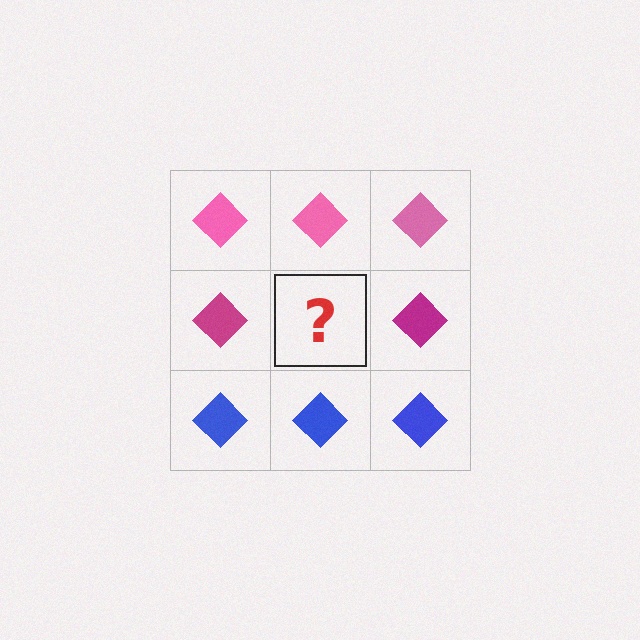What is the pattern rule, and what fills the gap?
The rule is that each row has a consistent color. The gap should be filled with a magenta diamond.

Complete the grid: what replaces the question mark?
The question mark should be replaced with a magenta diamond.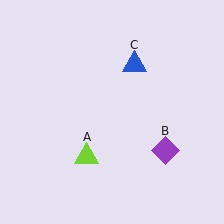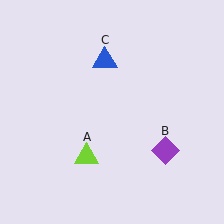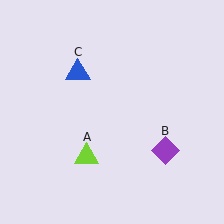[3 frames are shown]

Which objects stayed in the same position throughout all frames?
Lime triangle (object A) and purple diamond (object B) remained stationary.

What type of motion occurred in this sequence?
The blue triangle (object C) rotated counterclockwise around the center of the scene.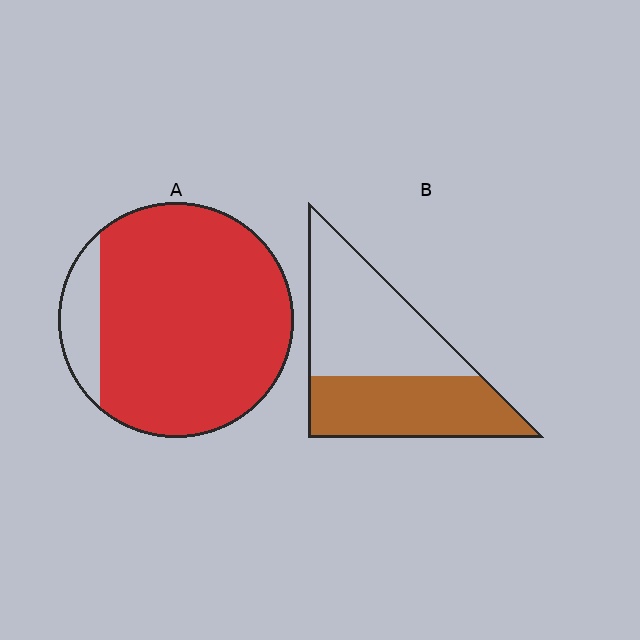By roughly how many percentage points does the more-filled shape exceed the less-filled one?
By roughly 40 percentage points (A over B).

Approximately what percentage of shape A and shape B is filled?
A is approximately 90% and B is approximately 45%.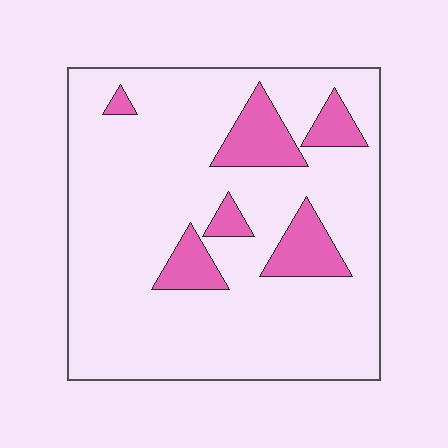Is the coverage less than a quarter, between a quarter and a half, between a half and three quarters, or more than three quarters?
Less than a quarter.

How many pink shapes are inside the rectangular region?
6.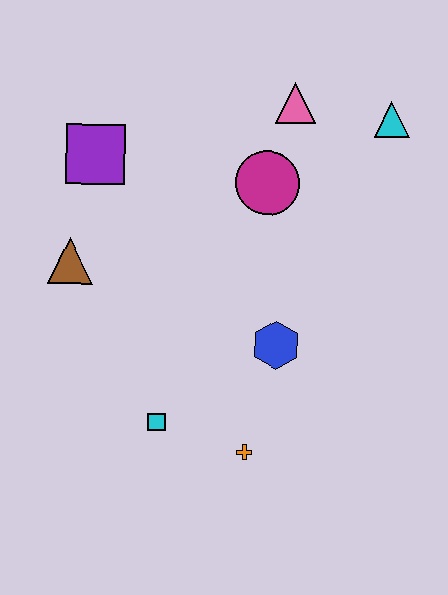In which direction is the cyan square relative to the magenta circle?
The cyan square is below the magenta circle.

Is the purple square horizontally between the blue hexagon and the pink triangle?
No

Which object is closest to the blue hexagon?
The orange cross is closest to the blue hexagon.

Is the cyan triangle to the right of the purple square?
Yes